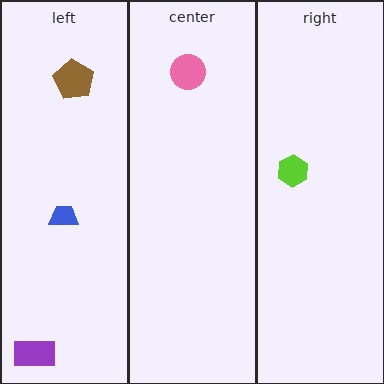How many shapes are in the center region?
1.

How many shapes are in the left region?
3.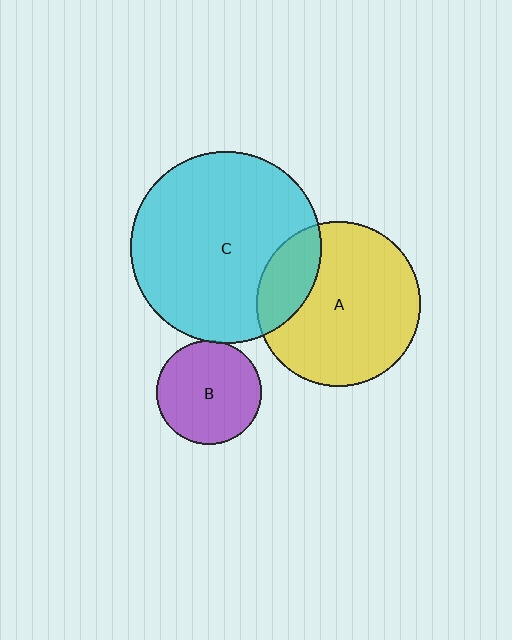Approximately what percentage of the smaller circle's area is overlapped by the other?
Approximately 20%.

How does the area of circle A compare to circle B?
Approximately 2.5 times.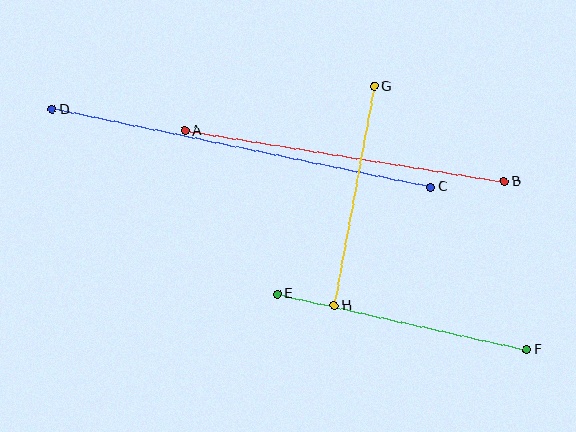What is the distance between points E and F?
The distance is approximately 256 pixels.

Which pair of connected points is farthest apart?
Points C and D are farthest apart.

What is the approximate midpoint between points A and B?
The midpoint is at approximately (344, 156) pixels.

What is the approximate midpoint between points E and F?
The midpoint is at approximately (402, 322) pixels.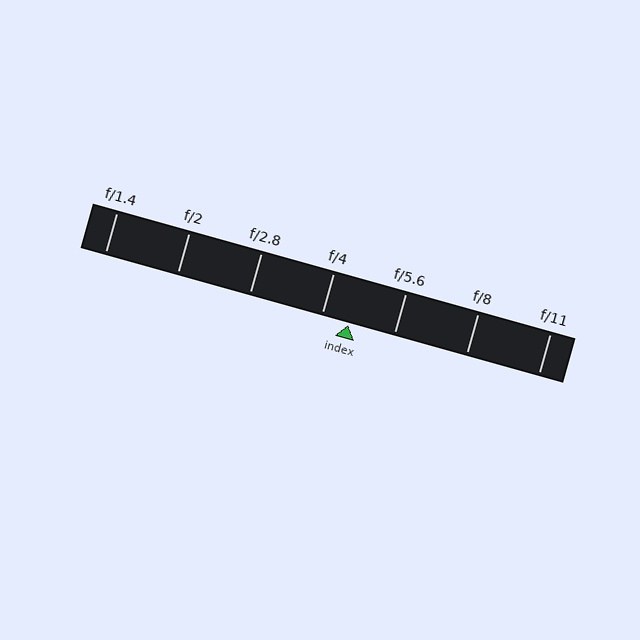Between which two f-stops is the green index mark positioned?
The index mark is between f/4 and f/5.6.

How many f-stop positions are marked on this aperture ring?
There are 7 f-stop positions marked.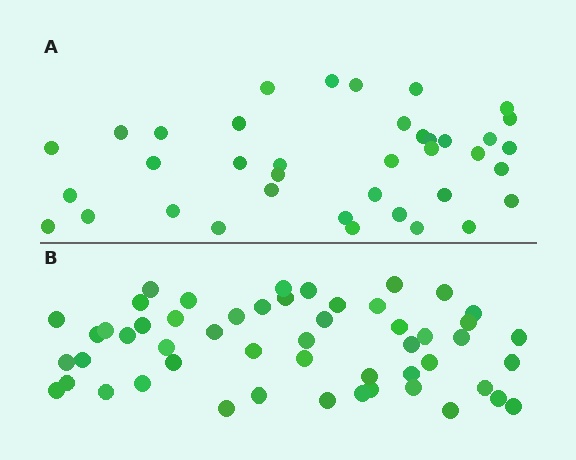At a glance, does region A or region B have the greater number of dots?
Region B (the bottom region) has more dots.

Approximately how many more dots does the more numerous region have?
Region B has approximately 15 more dots than region A.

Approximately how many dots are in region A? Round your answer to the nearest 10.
About 40 dots. (The exact count is 38, which rounds to 40.)